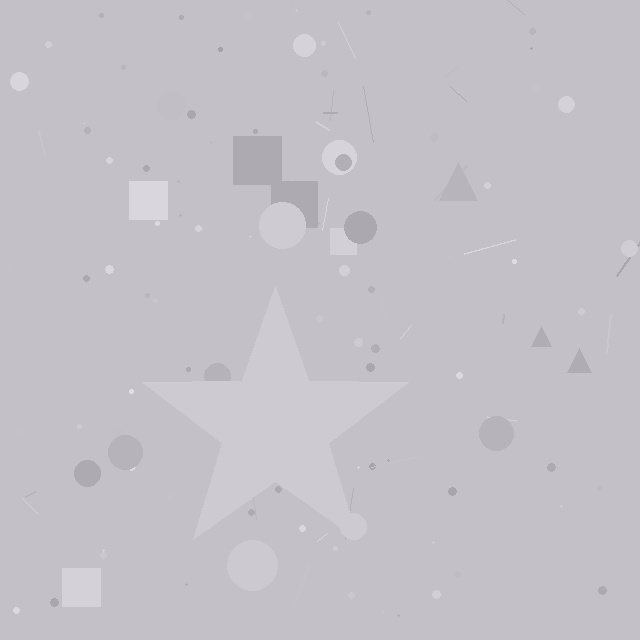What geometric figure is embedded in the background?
A star is embedded in the background.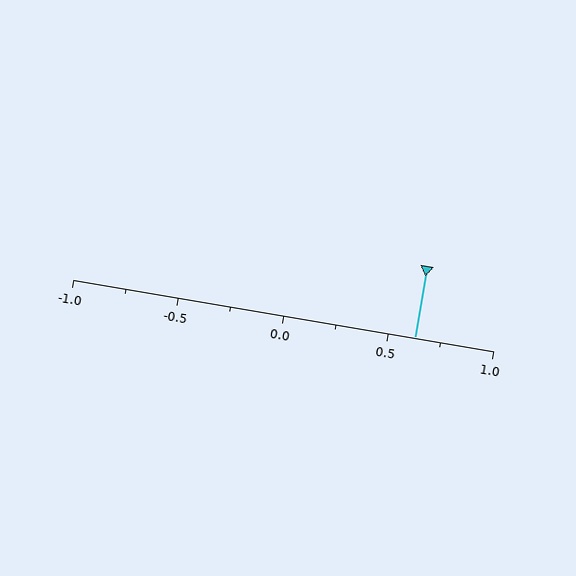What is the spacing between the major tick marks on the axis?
The major ticks are spaced 0.5 apart.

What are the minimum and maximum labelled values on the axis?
The axis runs from -1.0 to 1.0.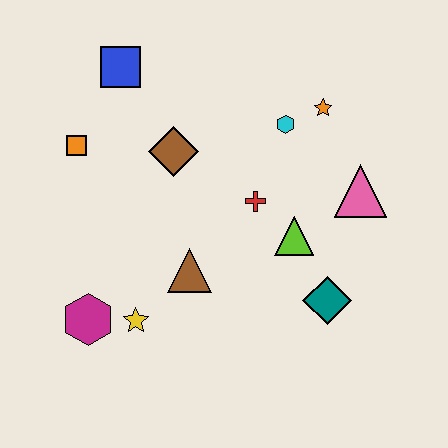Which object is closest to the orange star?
The cyan hexagon is closest to the orange star.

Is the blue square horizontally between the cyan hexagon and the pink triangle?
No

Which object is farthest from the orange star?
The magenta hexagon is farthest from the orange star.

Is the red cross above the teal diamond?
Yes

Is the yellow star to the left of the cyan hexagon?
Yes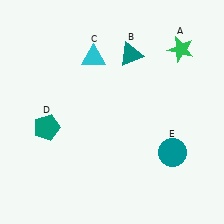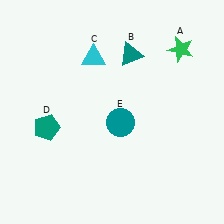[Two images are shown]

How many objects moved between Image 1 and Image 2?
1 object moved between the two images.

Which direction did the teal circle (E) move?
The teal circle (E) moved left.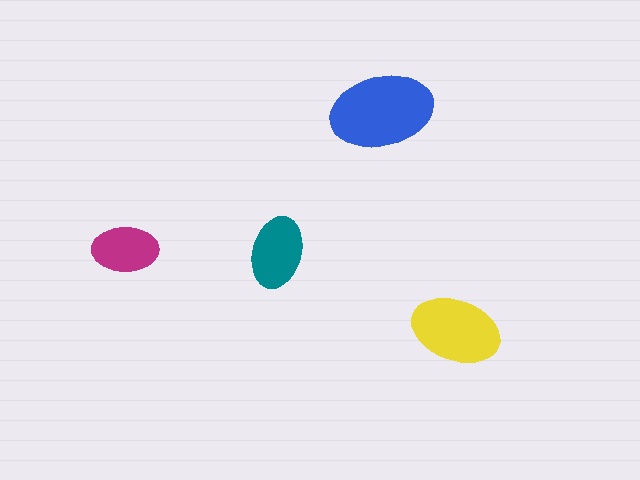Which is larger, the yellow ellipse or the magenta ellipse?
The yellow one.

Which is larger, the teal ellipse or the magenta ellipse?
The teal one.